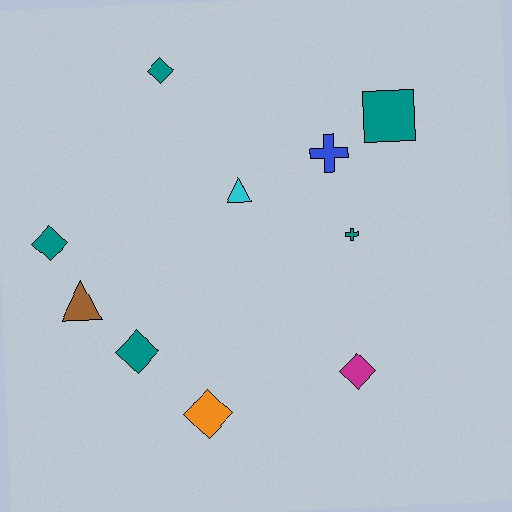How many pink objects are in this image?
There are no pink objects.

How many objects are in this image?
There are 10 objects.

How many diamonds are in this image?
There are 5 diamonds.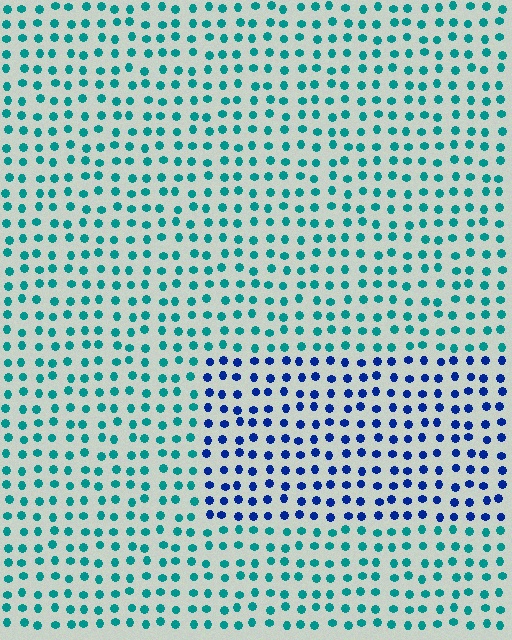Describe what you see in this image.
The image is filled with small teal elements in a uniform arrangement. A rectangle-shaped region is visible where the elements are tinted to a slightly different hue, forming a subtle color boundary.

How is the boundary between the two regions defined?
The boundary is defined purely by a slight shift in hue (about 48 degrees). Spacing, size, and orientation are identical on both sides.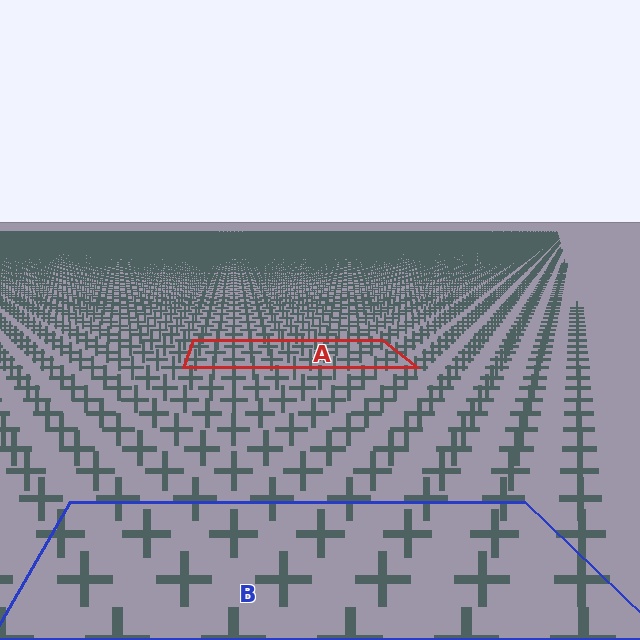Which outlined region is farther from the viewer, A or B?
Region A is farther from the viewer — the texture elements inside it appear smaller and more densely packed.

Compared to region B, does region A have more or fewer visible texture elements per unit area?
Region A has more texture elements per unit area — they are packed more densely because it is farther away.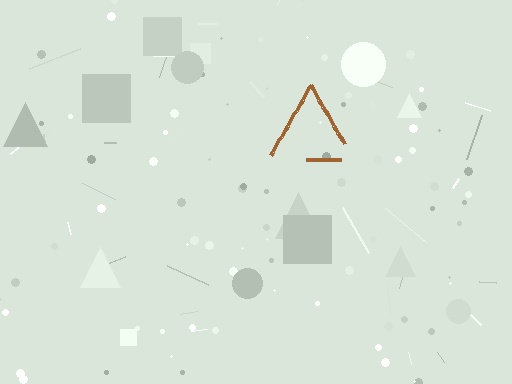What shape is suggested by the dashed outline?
The dashed outline suggests a triangle.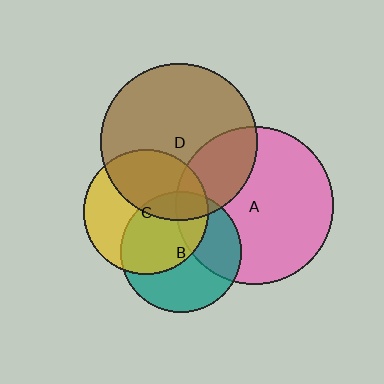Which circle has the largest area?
Circle A (pink).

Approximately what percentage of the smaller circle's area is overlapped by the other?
Approximately 50%.